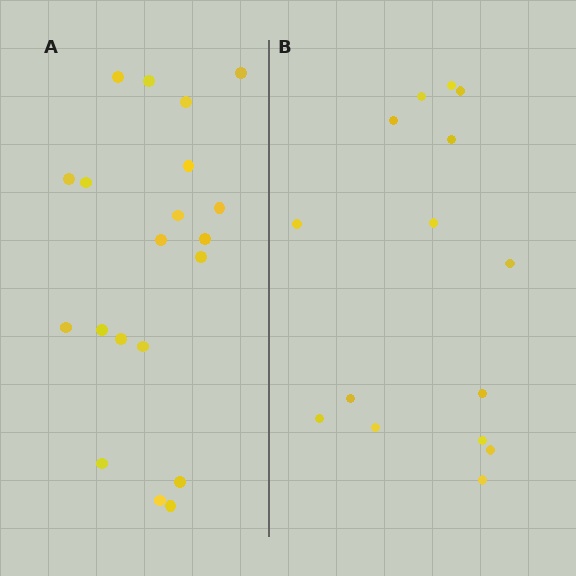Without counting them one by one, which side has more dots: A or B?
Region A (the left region) has more dots.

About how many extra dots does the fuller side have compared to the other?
Region A has about 5 more dots than region B.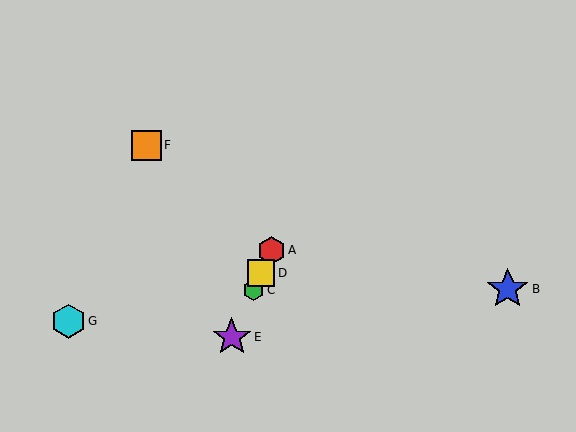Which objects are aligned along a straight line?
Objects A, C, D, E are aligned along a straight line.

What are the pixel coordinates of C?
Object C is at (253, 290).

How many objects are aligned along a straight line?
4 objects (A, C, D, E) are aligned along a straight line.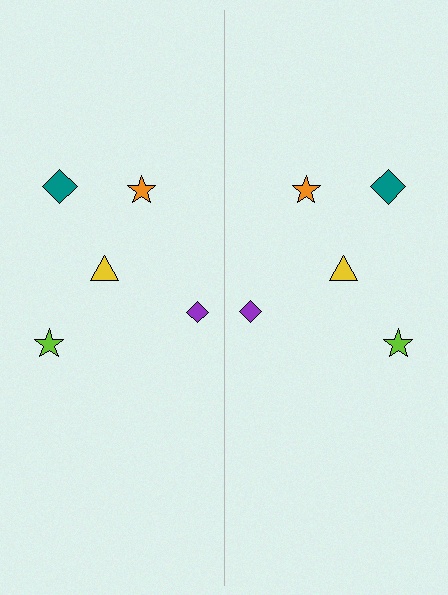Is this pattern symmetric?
Yes, this pattern has bilateral (reflection) symmetry.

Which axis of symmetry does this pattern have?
The pattern has a vertical axis of symmetry running through the center of the image.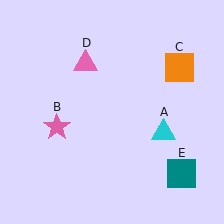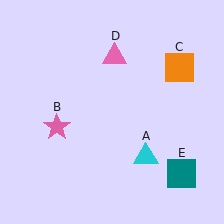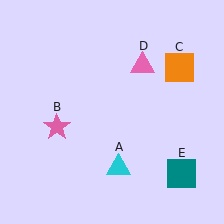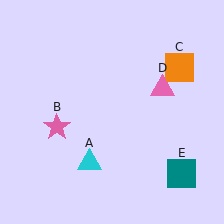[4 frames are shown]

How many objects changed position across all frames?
2 objects changed position: cyan triangle (object A), pink triangle (object D).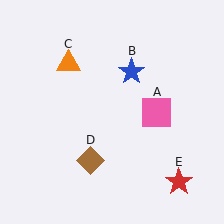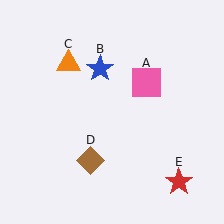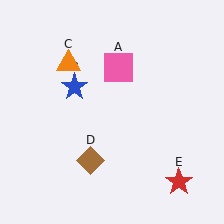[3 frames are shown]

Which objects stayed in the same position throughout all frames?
Orange triangle (object C) and brown diamond (object D) and red star (object E) remained stationary.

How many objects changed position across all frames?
2 objects changed position: pink square (object A), blue star (object B).